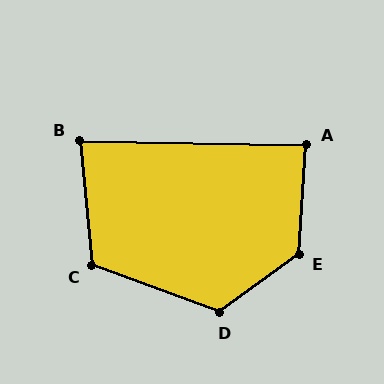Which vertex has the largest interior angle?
E, at approximately 130 degrees.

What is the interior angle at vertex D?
Approximately 123 degrees (obtuse).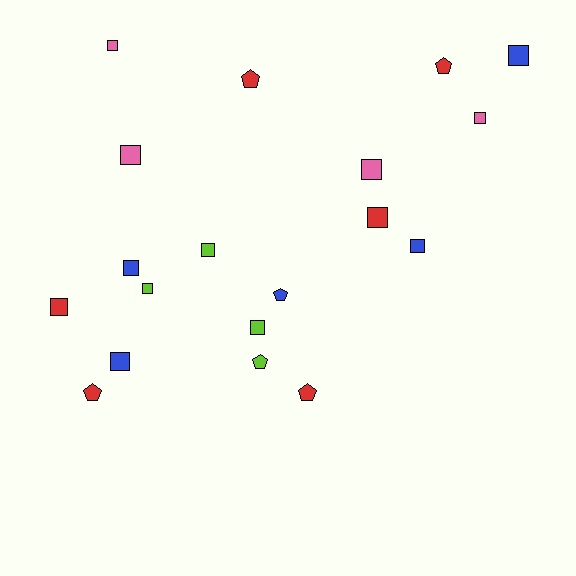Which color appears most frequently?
Red, with 6 objects.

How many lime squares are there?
There are 3 lime squares.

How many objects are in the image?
There are 19 objects.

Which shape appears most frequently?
Square, with 13 objects.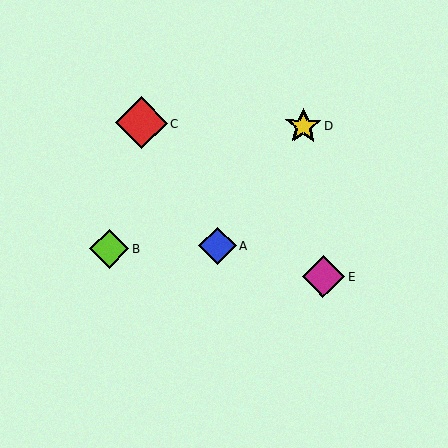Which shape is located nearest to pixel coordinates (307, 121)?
The yellow star (labeled D) at (303, 126) is nearest to that location.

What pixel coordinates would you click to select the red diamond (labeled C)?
Click at (141, 123) to select the red diamond C.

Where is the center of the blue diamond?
The center of the blue diamond is at (217, 246).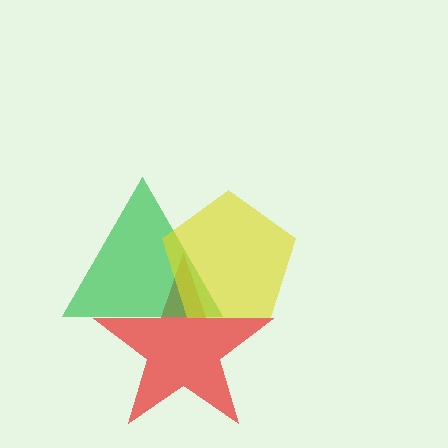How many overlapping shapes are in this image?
There are 3 overlapping shapes in the image.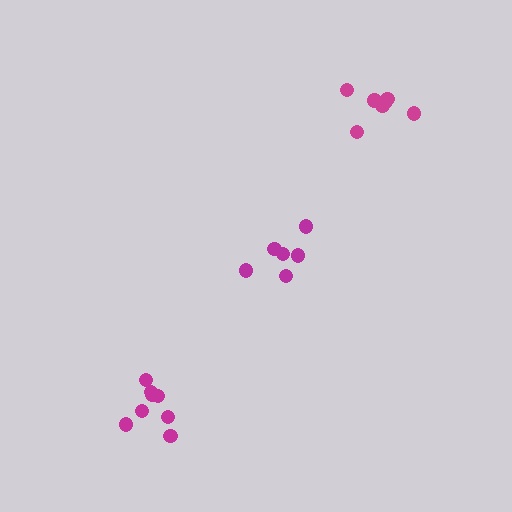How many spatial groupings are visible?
There are 3 spatial groupings.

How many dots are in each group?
Group 1: 6 dots, Group 2: 8 dots, Group 3: 7 dots (21 total).